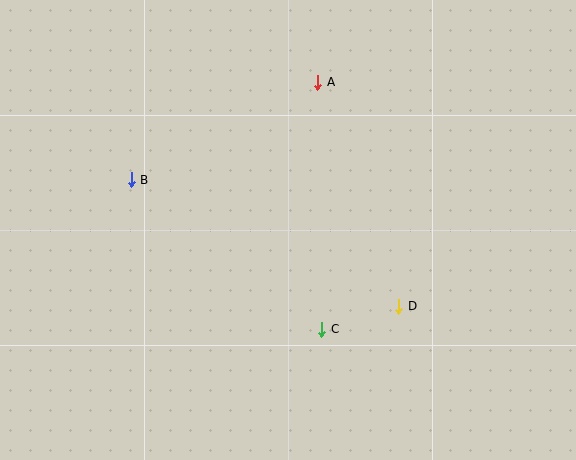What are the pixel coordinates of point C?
Point C is at (322, 329).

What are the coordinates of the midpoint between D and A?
The midpoint between D and A is at (358, 194).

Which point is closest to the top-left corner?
Point B is closest to the top-left corner.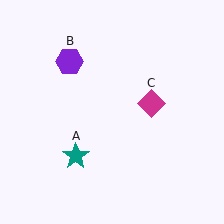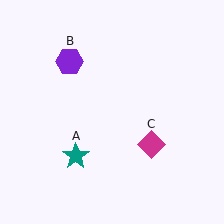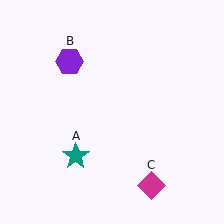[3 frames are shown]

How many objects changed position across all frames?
1 object changed position: magenta diamond (object C).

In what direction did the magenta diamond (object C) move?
The magenta diamond (object C) moved down.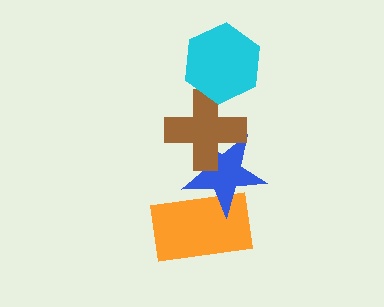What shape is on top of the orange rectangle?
The blue star is on top of the orange rectangle.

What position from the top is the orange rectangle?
The orange rectangle is 4th from the top.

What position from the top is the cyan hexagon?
The cyan hexagon is 1st from the top.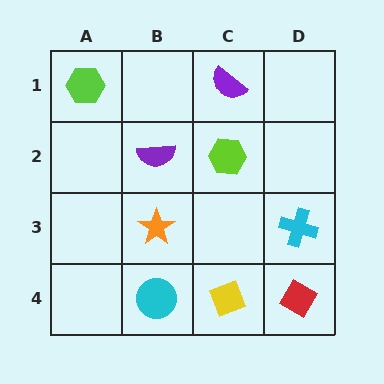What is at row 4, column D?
A red diamond.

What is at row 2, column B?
A purple semicircle.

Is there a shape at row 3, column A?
No, that cell is empty.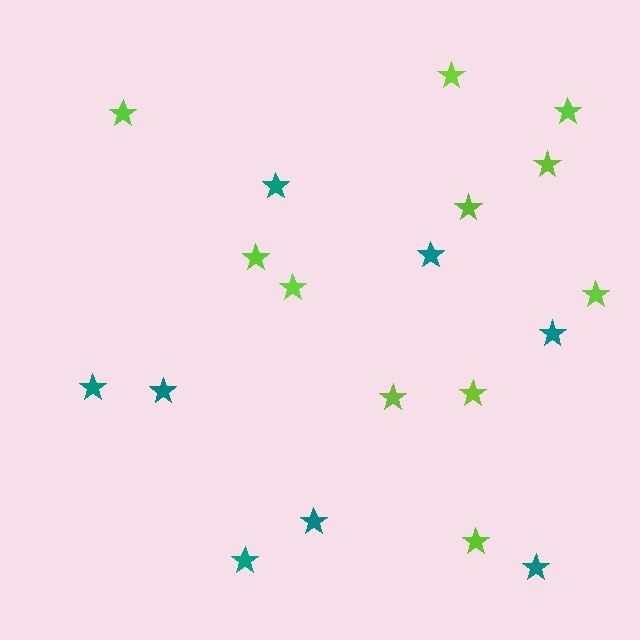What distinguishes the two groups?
There are 2 groups: one group of lime stars (11) and one group of teal stars (8).